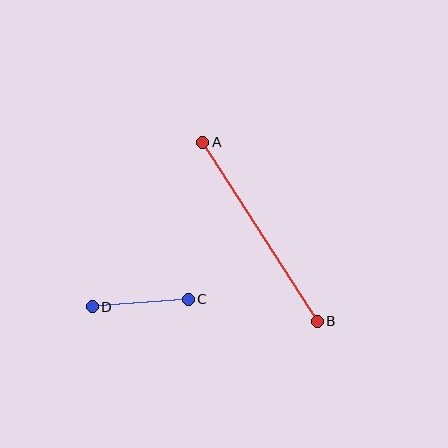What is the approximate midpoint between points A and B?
The midpoint is at approximately (260, 232) pixels.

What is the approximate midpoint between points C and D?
The midpoint is at approximately (140, 303) pixels.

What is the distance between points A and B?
The distance is approximately 212 pixels.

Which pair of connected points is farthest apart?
Points A and B are farthest apart.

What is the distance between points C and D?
The distance is approximately 96 pixels.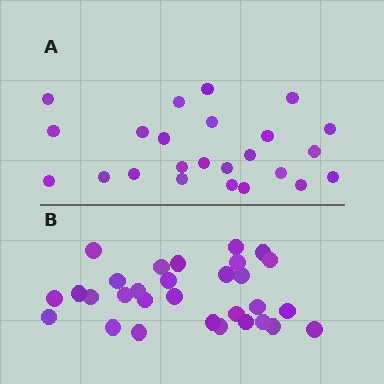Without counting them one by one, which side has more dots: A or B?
Region B (the bottom region) has more dots.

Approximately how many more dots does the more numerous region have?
Region B has about 6 more dots than region A.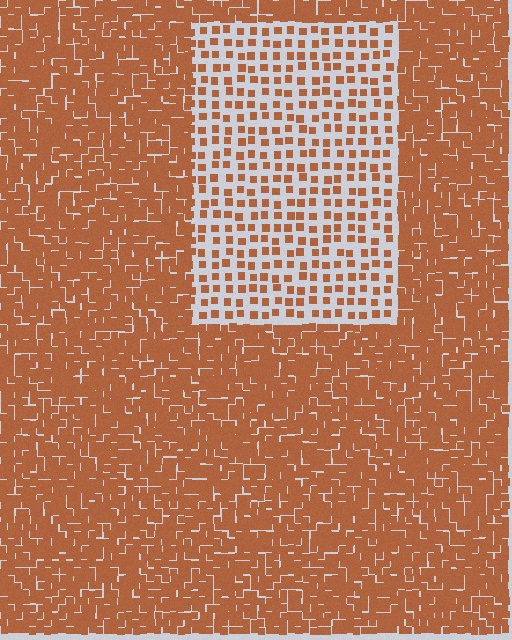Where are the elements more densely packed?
The elements are more densely packed outside the rectangle boundary.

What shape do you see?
I see a rectangle.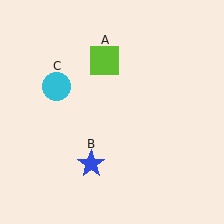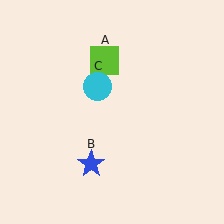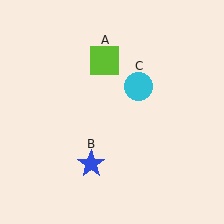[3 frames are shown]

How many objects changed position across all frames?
1 object changed position: cyan circle (object C).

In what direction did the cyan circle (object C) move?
The cyan circle (object C) moved right.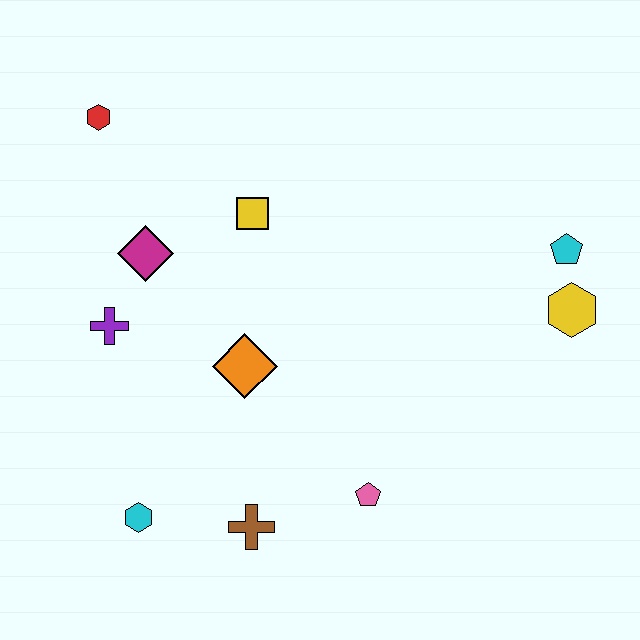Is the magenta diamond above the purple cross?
Yes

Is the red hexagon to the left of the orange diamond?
Yes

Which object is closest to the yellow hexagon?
The cyan pentagon is closest to the yellow hexagon.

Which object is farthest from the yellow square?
The yellow hexagon is farthest from the yellow square.